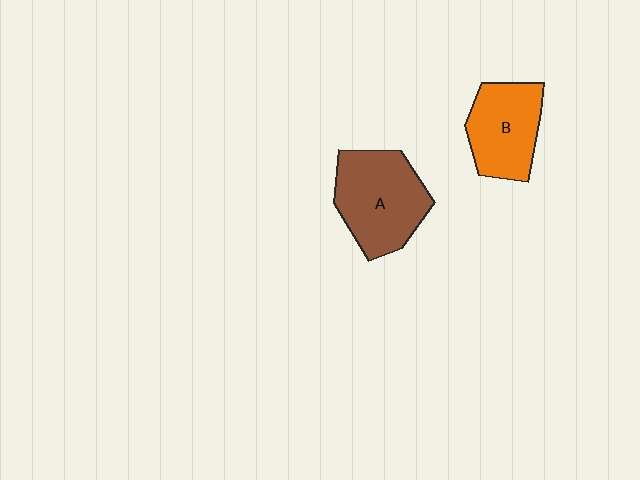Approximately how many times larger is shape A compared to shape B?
Approximately 1.3 times.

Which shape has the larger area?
Shape A (brown).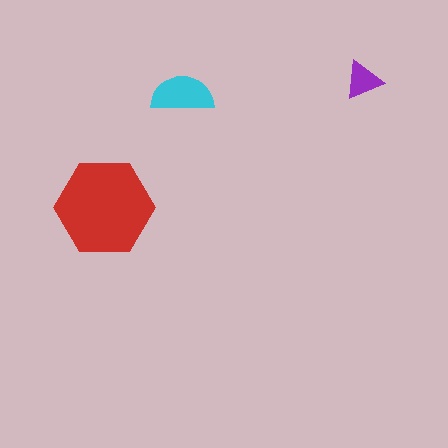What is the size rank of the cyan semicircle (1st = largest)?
2nd.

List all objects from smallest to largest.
The purple triangle, the cyan semicircle, the red hexagon.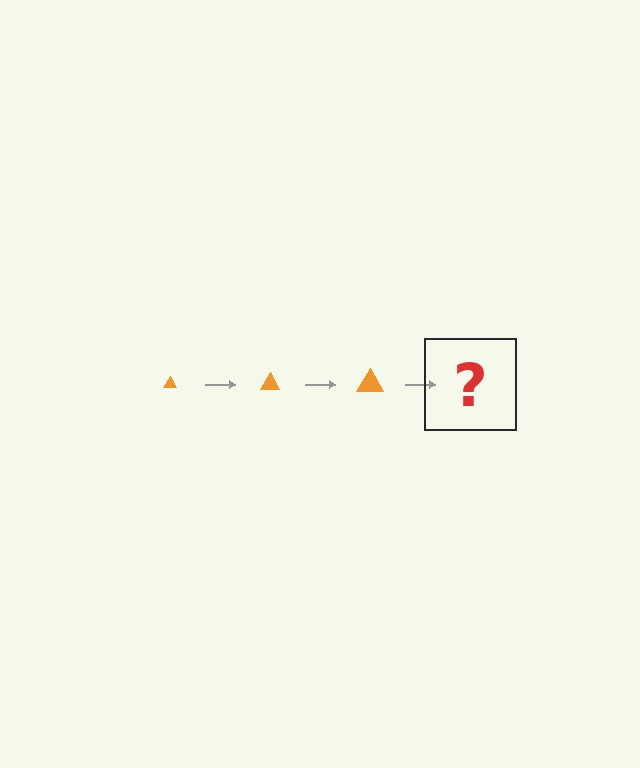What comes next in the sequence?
The next element should be an orange triangle, larger than the previous one.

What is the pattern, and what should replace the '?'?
The pattern is that the triangle gets progressively larger each step. The '?' should be an orange triangle, larger than the previous one.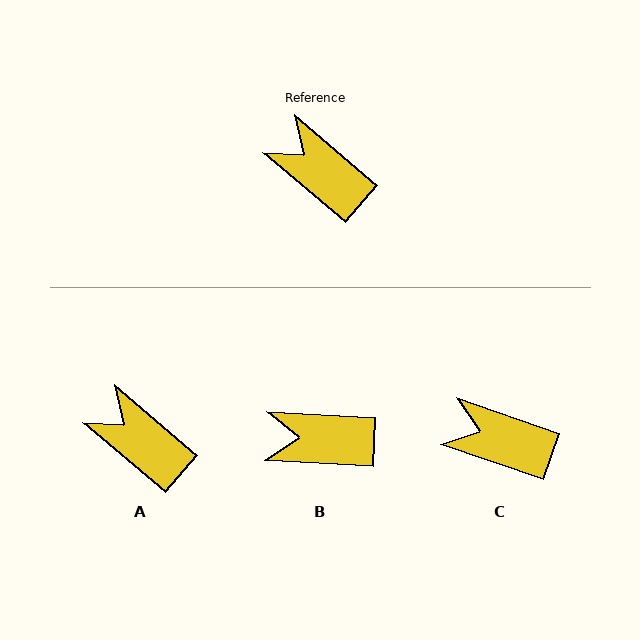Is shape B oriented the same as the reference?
No, it is off by about 37 degrees.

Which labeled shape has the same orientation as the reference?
A.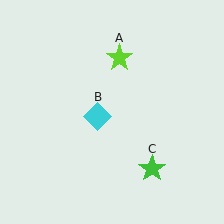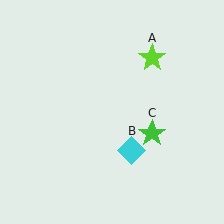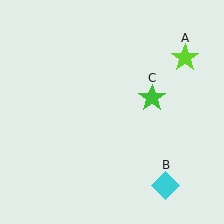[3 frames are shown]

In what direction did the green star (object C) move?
The green star (object C) moved up.